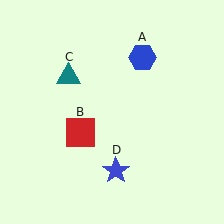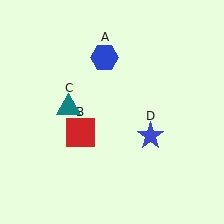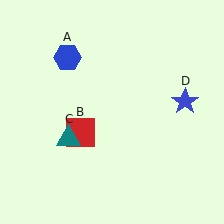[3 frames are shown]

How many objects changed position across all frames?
3 objects changed position: blue hexagon (object A), teal triangle (object C), blue star (object D).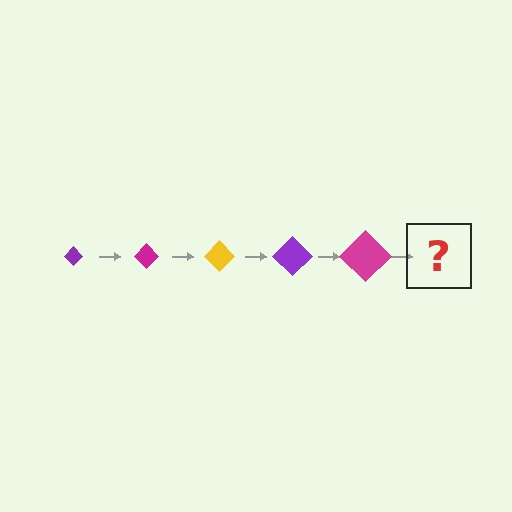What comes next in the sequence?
The next element should be a yellow diamond, larger than the previous one.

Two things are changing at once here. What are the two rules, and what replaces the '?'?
The two rules are that the diamond grows larger each step and the color cycles through purple, magenta, and yellow. The '?' should be a yellow diamond, larger than the previous one.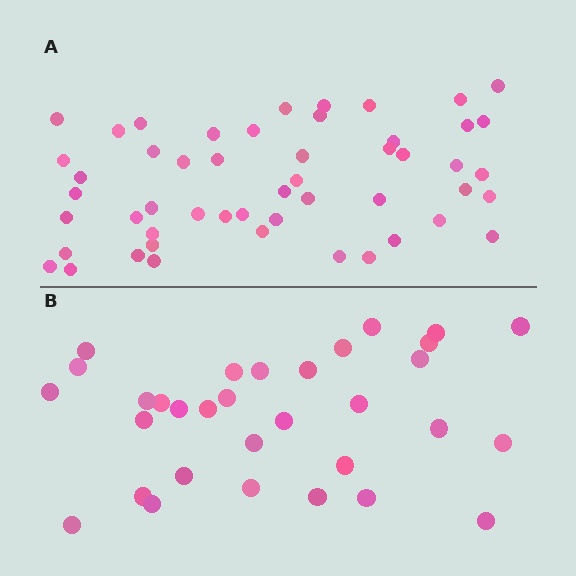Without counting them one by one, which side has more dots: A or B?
Region A (the top region) has more dots.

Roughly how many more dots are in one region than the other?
Region A has approximately 20 more dots than region B.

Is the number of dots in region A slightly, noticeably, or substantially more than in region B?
Region A has substantially more. The ratio is roughly 1.6 to 1.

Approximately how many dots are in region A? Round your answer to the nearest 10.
About 50 dots. (The exact count is 51, which rounds to 50.)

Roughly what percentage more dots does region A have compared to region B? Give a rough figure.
About 60% more.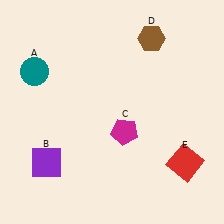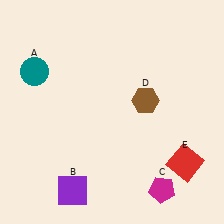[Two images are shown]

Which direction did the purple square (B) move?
The purple square (B) moved down.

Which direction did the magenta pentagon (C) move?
The magenta pentagon (C) moved down.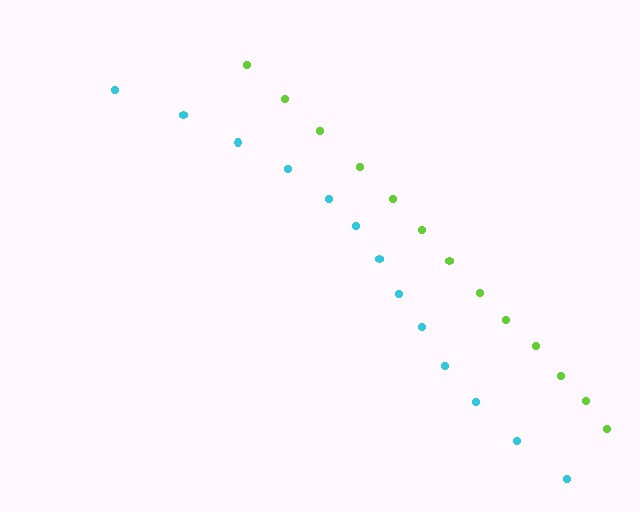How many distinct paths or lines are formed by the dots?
There are 2 distinct paths.